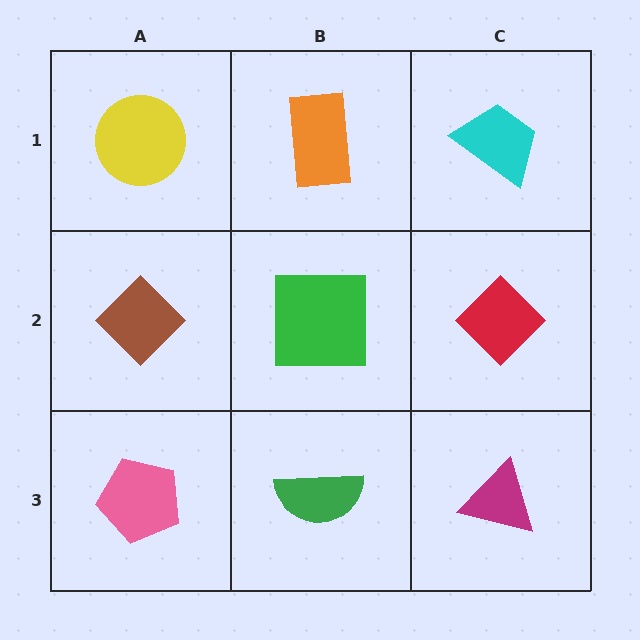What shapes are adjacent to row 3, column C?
A red diamond (row 2, column C), a green semicircle (row 3, column B).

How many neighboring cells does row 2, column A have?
3.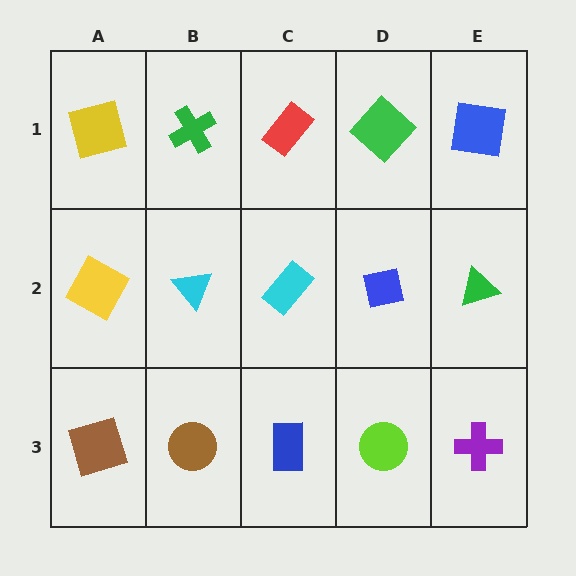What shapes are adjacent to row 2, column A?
A yellow square (row 1, column A), a brown square (row 3, column A), a cyan triangle (row 2, column B).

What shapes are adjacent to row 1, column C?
A cyan rectangle (row 2, column C), a green cross (row 1, column B), a green diamond (row 1, column D).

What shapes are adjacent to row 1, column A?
A yellow square (row 2, column A), a green cross (row 1, column B).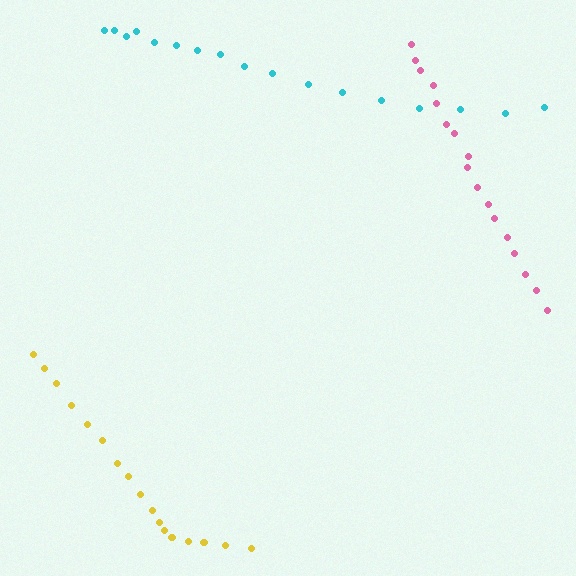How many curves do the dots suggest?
There are 3 distinct paths.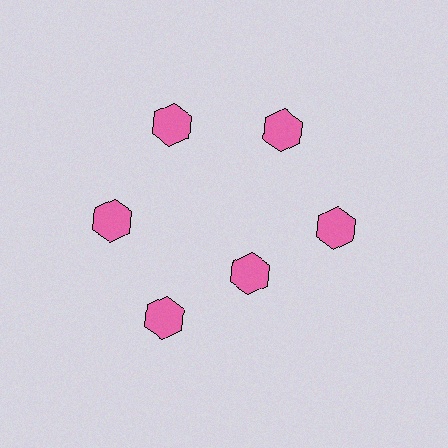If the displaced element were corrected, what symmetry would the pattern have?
It would have 6-fold rotational symmetry — the pattern would map onto itself every 60 degrees.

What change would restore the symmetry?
The symmetry would be restored by moving it outward, back onto the ring so that all 6 hexagons sit at equal angles and equal distance from the center.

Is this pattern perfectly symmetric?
No. The 6 pink hexagons are arranged in a ring, but one element near the 5 o'clock position is pulled inward toward the center, breaking the 6-fold rotational symmetry.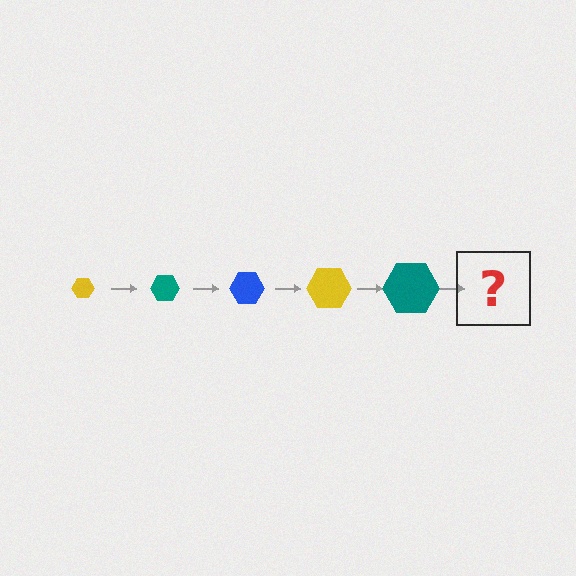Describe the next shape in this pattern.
It should be a blue hexagon, larger than the previous one.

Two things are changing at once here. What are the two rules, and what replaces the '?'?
The two rules are that the hexagon grows larger each step and the color cycles through yellow, teal, and blue. The '?' should be a blue hexagon, larger than the previous one.